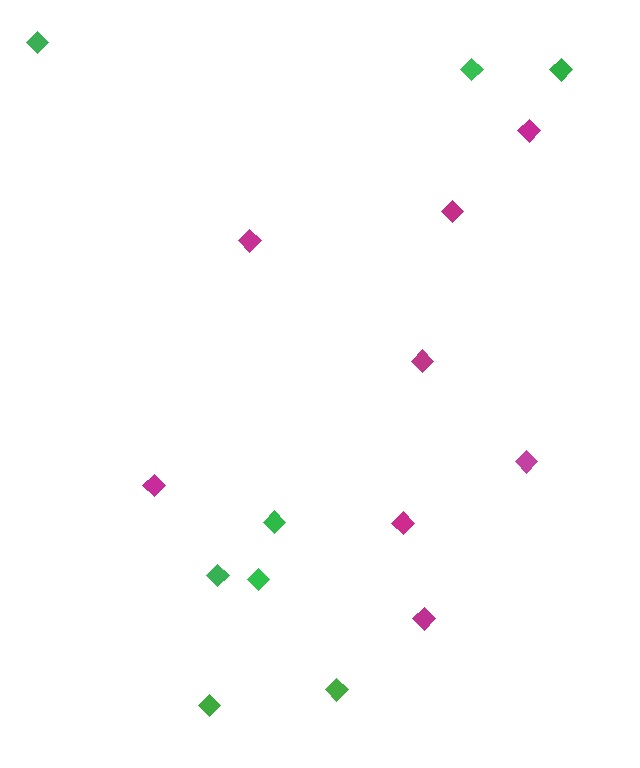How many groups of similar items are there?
There are 2 groups: one group of magenta diamonds (8) and one group of green diamonds (8).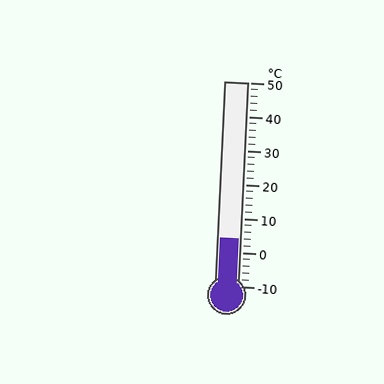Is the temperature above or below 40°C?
The temperature is below 40°C.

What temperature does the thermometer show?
The thermometer shows approximately 4°C.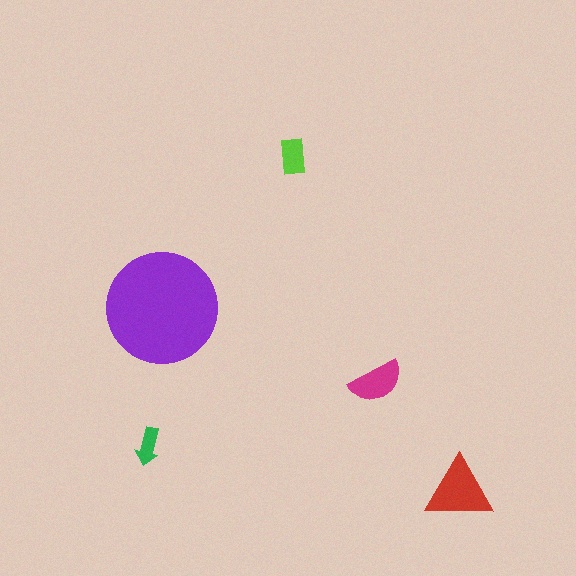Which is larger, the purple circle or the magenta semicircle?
The purple circle.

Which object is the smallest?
The green arrow.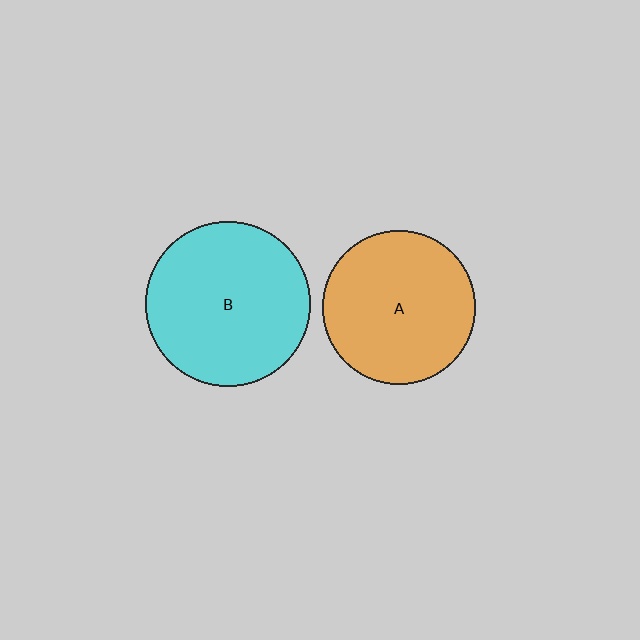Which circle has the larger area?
Circle B (cyan).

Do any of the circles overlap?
No, none of the circles overlap.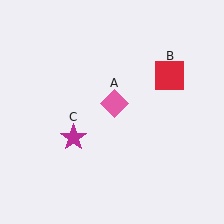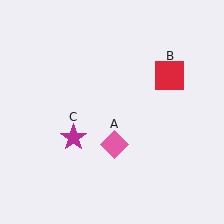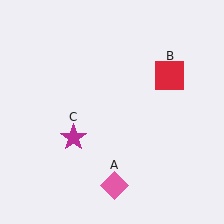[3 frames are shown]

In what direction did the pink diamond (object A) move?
The pink diamond (object A) moved down.